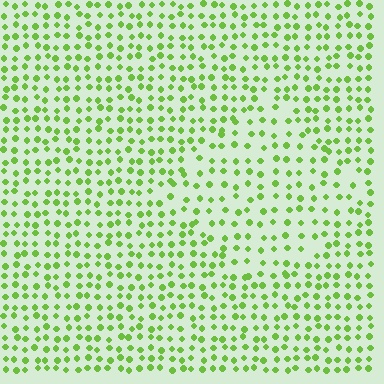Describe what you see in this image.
The image contains small lime elements arranged at two different densities. A diamond-shaped region is visible where the elements are less densely packed than the surrounding area.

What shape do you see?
I see a diamond.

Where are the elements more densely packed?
The elements are more densely packed outside the diamond boundary.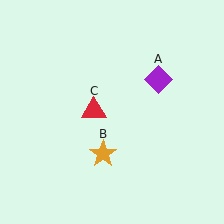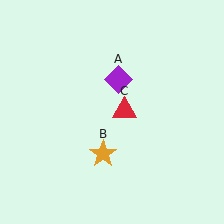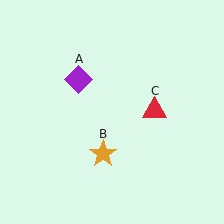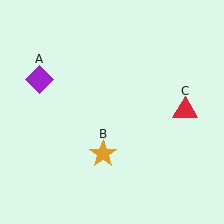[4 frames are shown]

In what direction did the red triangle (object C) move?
The red triangle (object C) moved right.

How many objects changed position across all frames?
2 objects changed position: purple diamond (object A), red triangle (object C).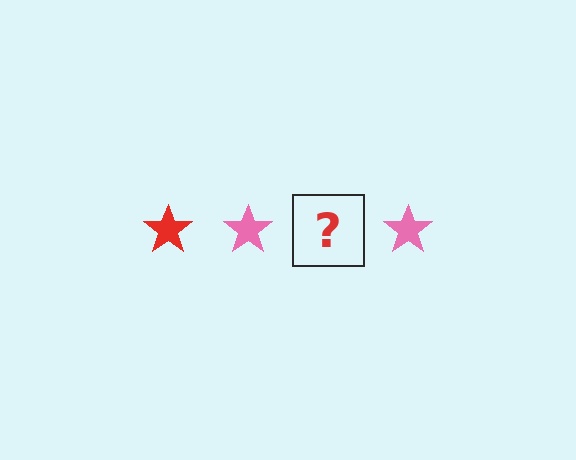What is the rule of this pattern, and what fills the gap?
The rule is that the pattern cycles through red, pink stars. The gap should be filled with a red star.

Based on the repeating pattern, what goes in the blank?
The blank should be a red star.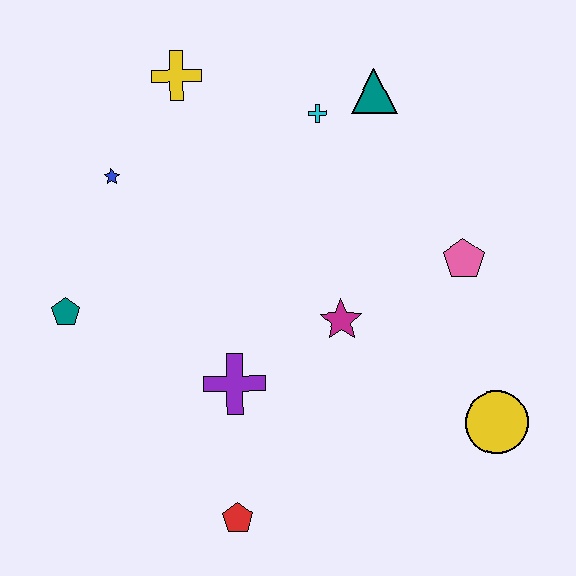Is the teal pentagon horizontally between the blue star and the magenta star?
No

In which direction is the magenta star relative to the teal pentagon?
The magenta star is to the right of the teal pentagon.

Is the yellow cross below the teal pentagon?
No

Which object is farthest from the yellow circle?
The yellow cross is farthest from the yellow circle.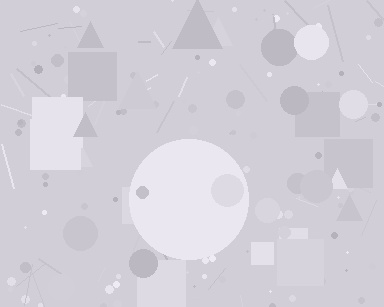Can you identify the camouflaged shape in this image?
The camouflaged shape is a circle.